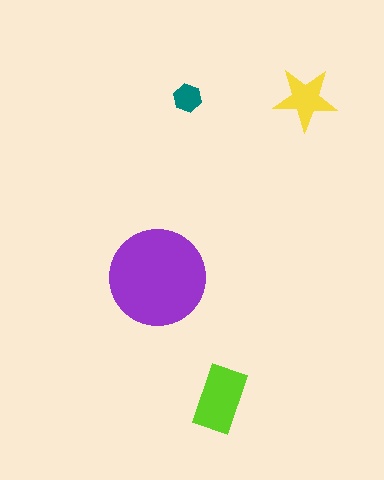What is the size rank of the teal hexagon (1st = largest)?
4th.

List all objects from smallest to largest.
The teal hexagon, the yellow star, the lime rectangle, the purple circle.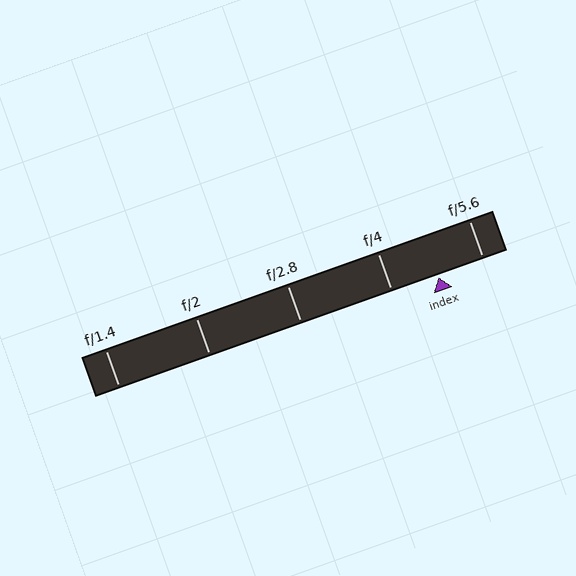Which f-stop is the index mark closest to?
The index mark is closest to f/5.6.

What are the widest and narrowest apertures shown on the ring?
The widest aperture shown is f/1.4 and the narrowest is f/5.6.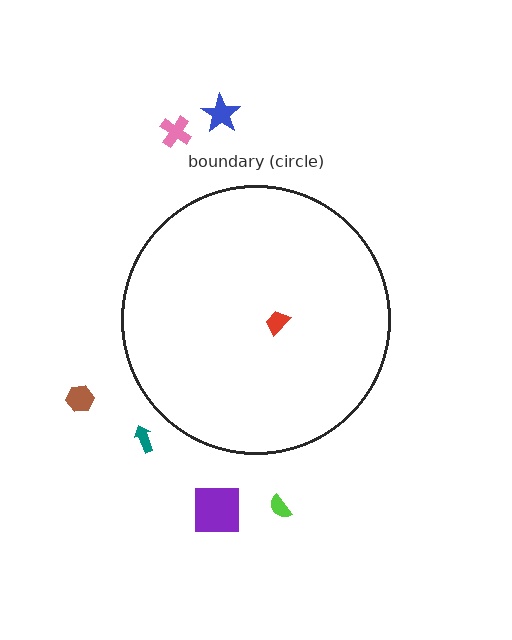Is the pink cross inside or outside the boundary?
Outside.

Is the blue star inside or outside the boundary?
Outside.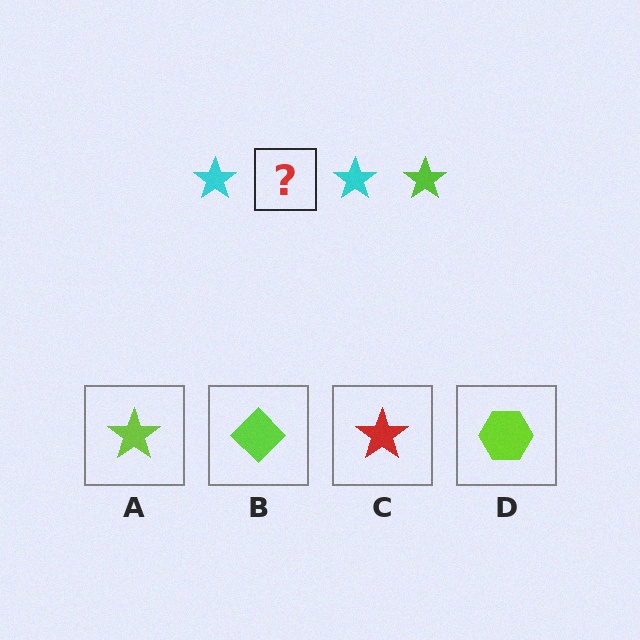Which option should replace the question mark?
Option A.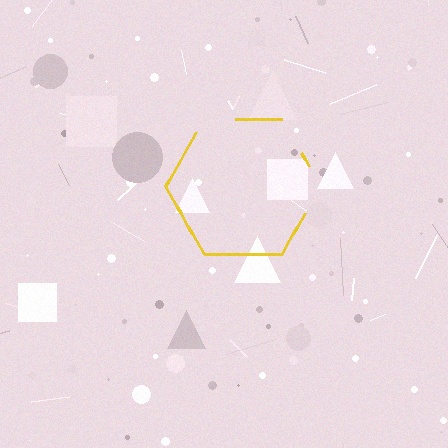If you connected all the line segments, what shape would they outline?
They would outline a hexagon.